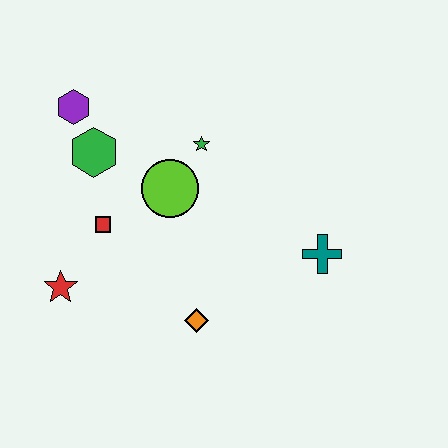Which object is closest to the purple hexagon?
The green hexagon is closest to the purple hexagon.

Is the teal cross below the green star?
Yes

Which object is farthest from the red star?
The teal cross is farthest from the red star.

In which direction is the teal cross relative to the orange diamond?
The teal cross is to the right of the orange diamond.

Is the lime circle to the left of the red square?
No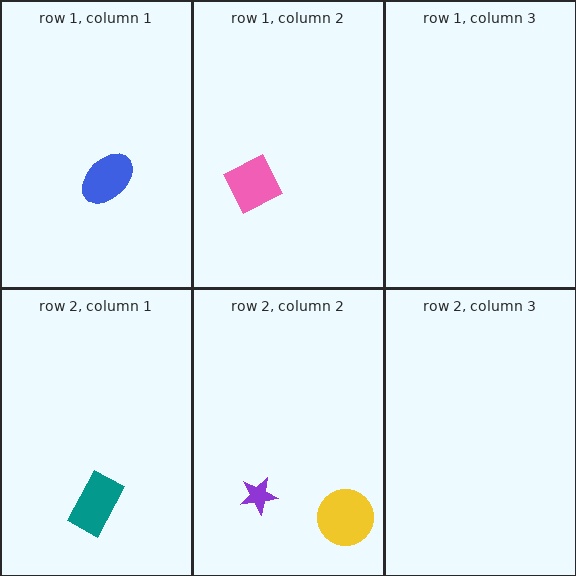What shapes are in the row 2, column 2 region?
The yellow circle, the purple star.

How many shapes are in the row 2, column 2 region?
2.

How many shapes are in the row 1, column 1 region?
1.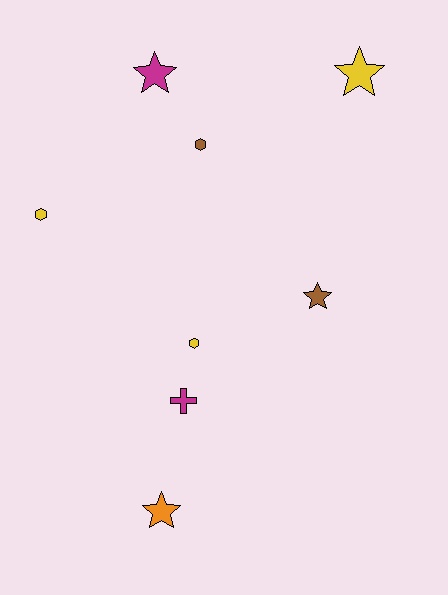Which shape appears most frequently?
Star, with 4 objects.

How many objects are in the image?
There are 8 objects.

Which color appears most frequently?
Yellow, with 3 objects.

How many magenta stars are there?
There is 1 magenta star.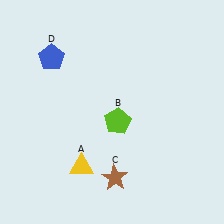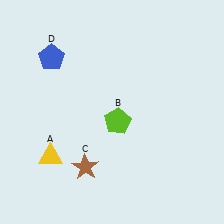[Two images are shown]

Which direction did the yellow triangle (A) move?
The yellow triangle (A) moved left.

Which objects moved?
The objects that moved are: the yellow triangle (A), the brown star (C).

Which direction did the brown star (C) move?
The brown star (C) moved left.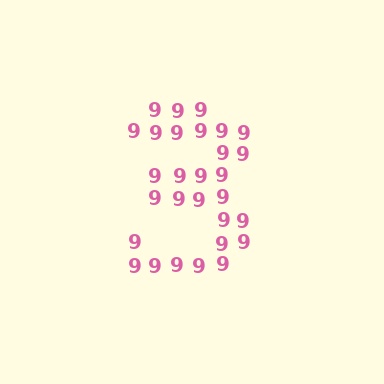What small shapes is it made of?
It is made of small digit 9's.